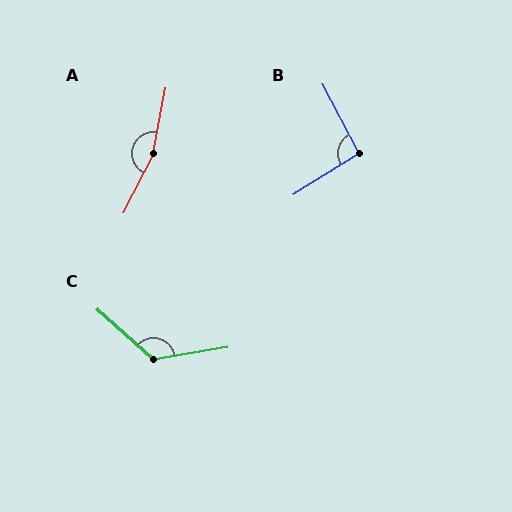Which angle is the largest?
A, at approximately 164 degrees.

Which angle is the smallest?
B, at approximately 94 degrees.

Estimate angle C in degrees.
Approximately 129 degrees.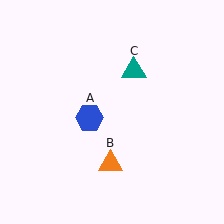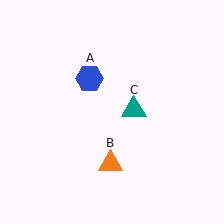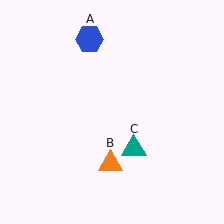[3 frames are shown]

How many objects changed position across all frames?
2 objects changed position: blue hexagon (object A), teal triangle (object C).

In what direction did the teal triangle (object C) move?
The teal triangle (object C) moved down.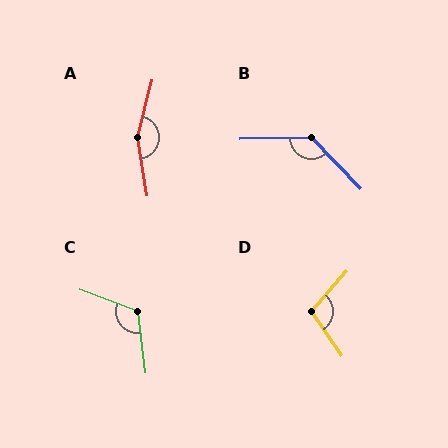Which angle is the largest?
A, at approximately 156 degrees.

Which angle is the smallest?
D, at approximately 104 degrees.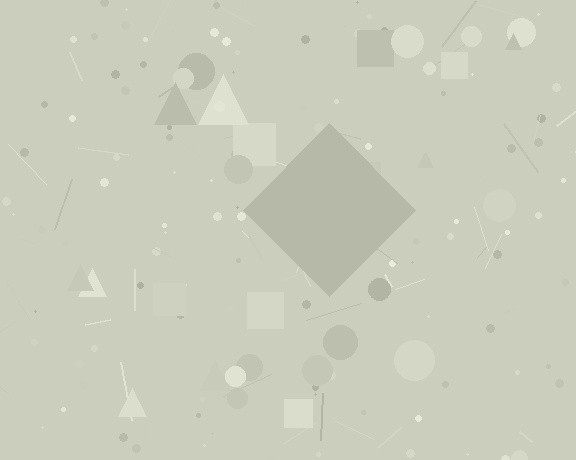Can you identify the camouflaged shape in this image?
The camouflaged shape is a diamond.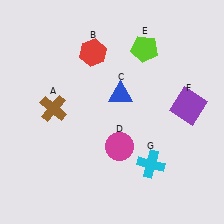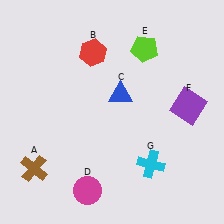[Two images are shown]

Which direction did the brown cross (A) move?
The brown cross (A) moved down.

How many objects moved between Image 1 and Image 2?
2 objects moved between the two images.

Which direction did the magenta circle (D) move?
The magenta circle (D) moved down.